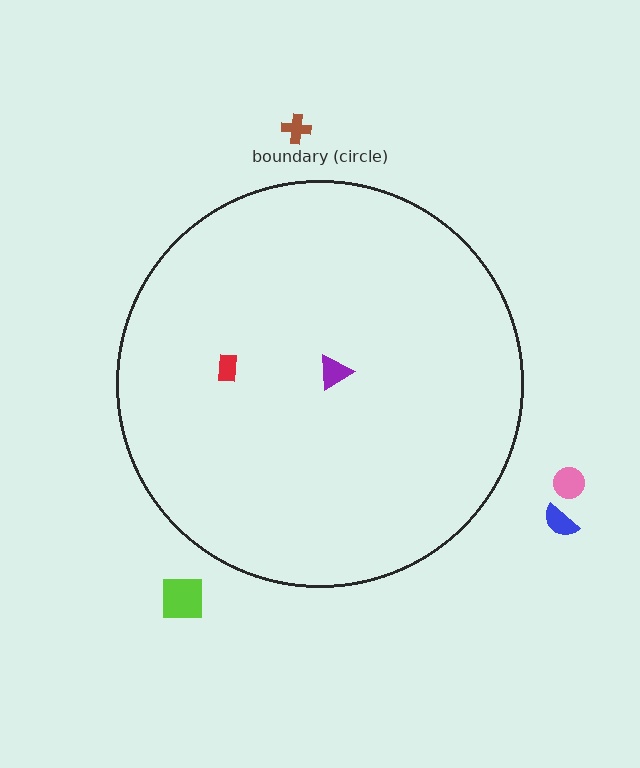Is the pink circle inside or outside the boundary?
Outside.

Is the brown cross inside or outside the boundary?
Outside.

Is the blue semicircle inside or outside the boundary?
Outside.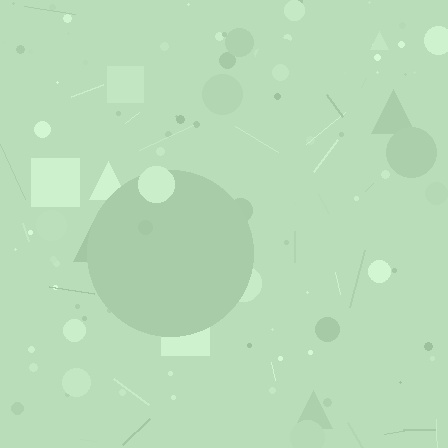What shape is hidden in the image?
A circle is hidden in the image.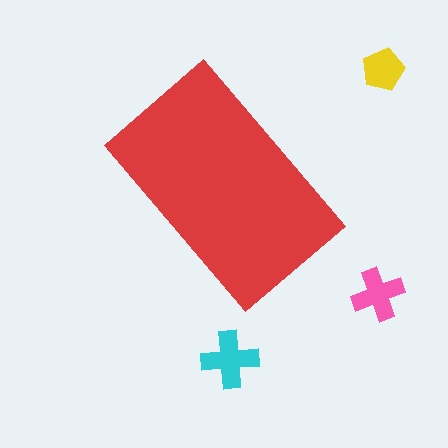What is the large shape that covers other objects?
A red rectangle.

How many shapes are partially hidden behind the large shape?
0 shapes are partially hidden.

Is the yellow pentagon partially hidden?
No, the yellow pentagon is fully visible.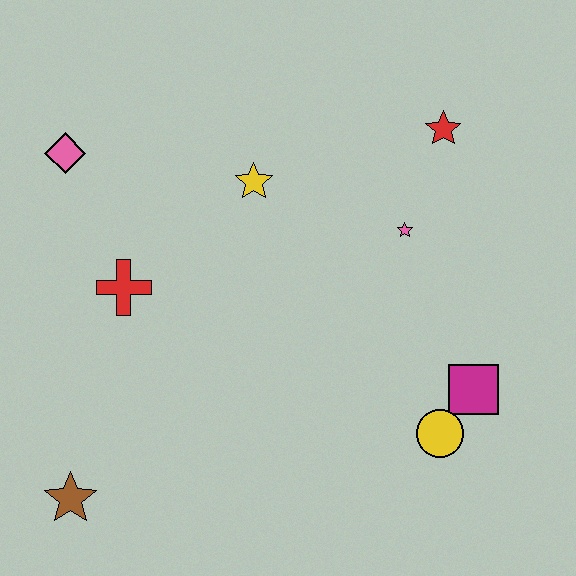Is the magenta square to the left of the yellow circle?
No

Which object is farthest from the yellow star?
The brown star is farthest from the yellow star.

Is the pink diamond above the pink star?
Yes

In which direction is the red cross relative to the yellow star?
The red cross is to the left of the yellow star.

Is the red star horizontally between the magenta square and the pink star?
Yes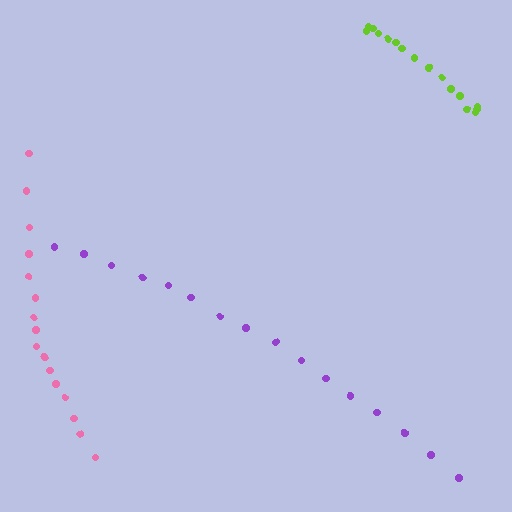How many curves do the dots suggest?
There are 3 distinct paths.